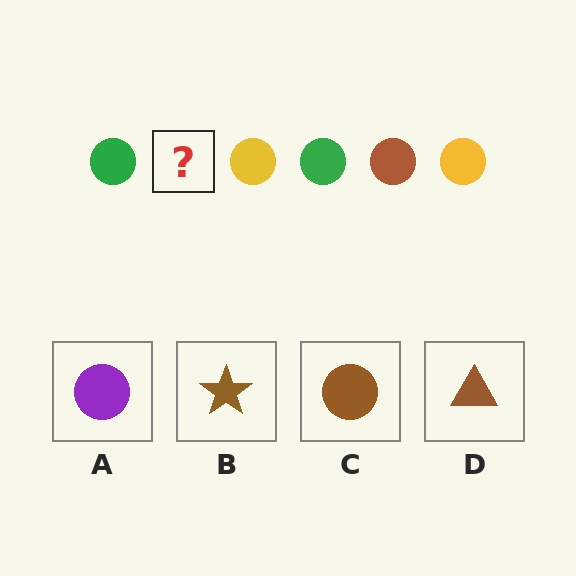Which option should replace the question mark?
Option C.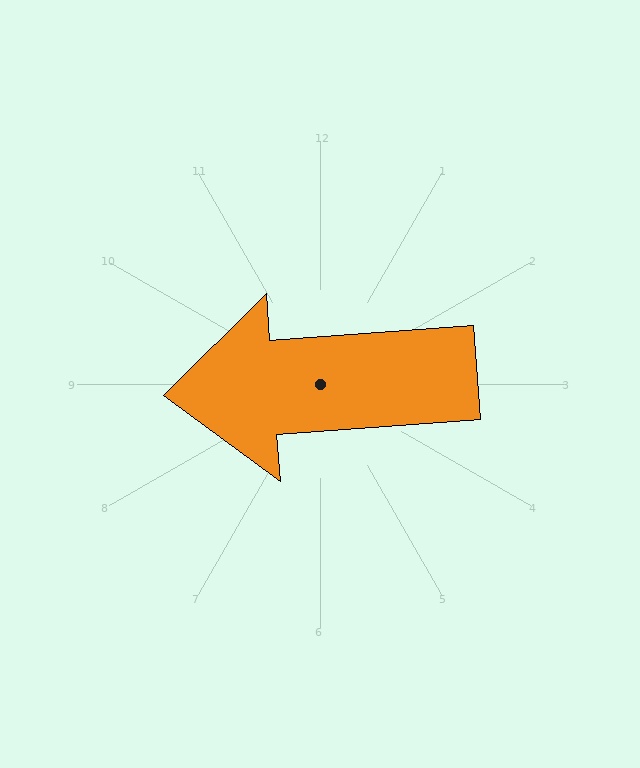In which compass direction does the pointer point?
West.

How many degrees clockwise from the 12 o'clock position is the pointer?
Approximately 266 degrees.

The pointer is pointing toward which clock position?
Roughly 9 o'clock.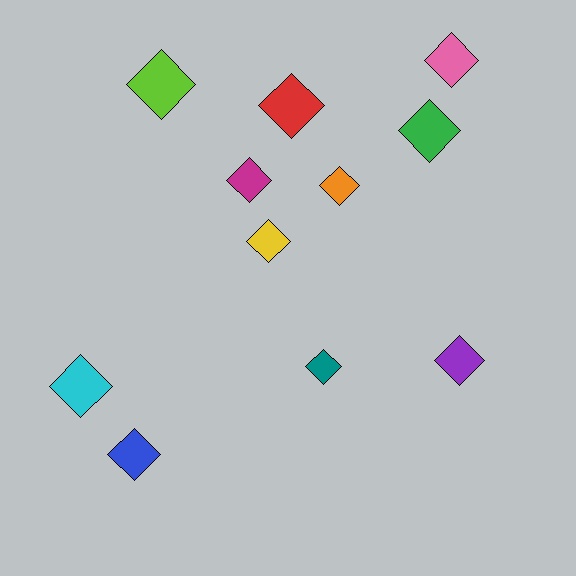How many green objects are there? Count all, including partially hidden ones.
There is 1 green object.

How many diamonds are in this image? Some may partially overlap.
There are 11 diamonds.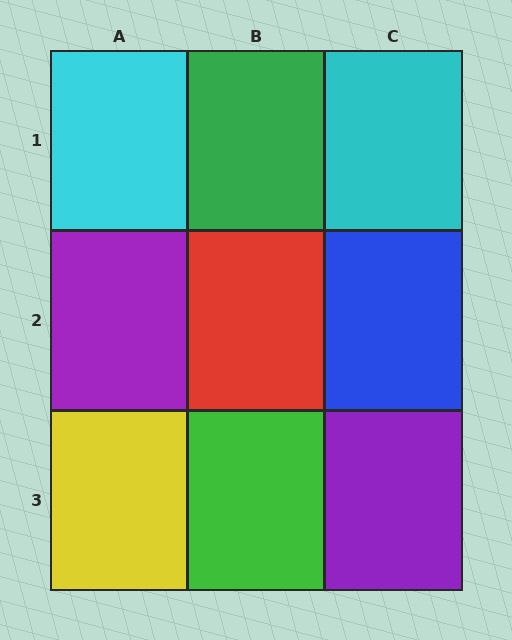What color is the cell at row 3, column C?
Purple.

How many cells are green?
2 cells are green.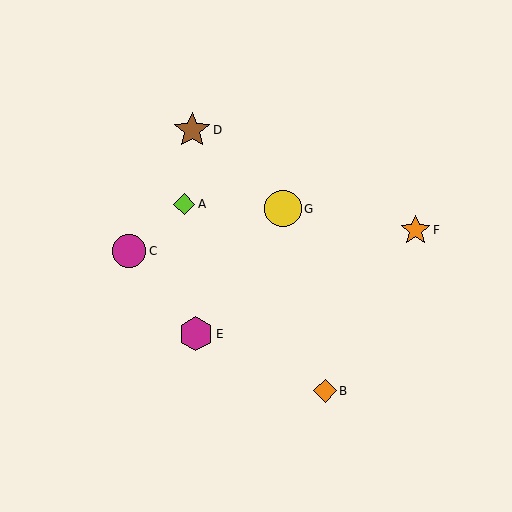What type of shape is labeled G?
Shape G is a yellow circle.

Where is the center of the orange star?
The center of the orange star is at (415, 230).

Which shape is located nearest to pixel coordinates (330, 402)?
The orange diamond (labeled B) at (325, 391) is nearest to that location.